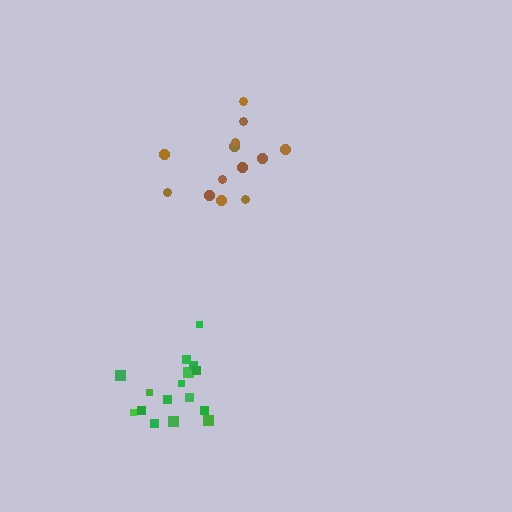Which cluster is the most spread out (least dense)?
Brown.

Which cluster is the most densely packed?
Green.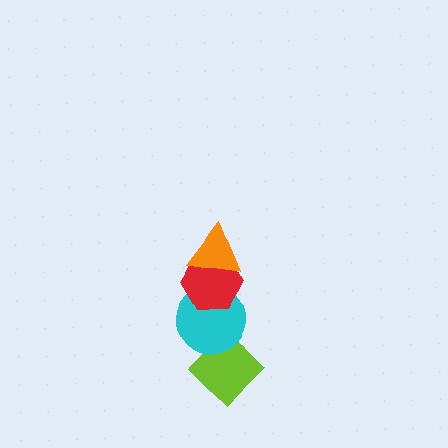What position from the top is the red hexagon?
The red hexagon is 2nd from the top.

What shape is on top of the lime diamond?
The cyan circle is on top of the lime diamond.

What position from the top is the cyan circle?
The cyan circle is 3rd from the top.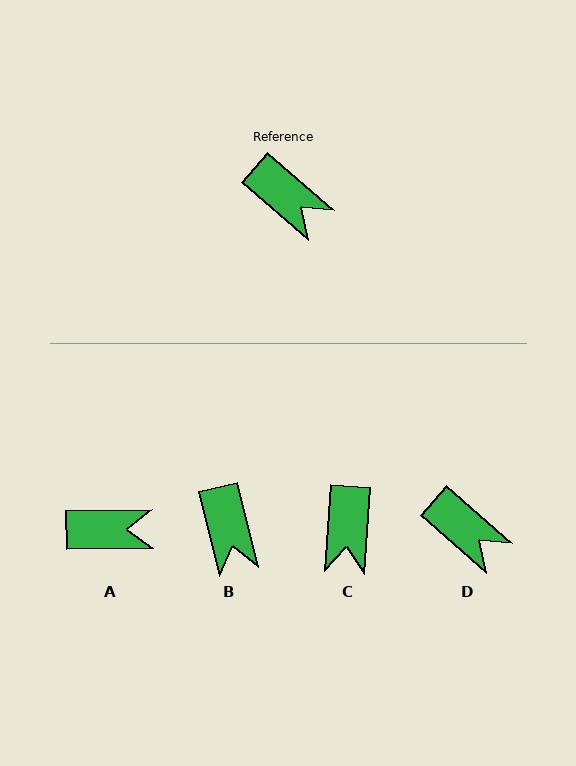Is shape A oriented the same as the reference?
No, it is off by about 42 degrees.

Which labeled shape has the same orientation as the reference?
D.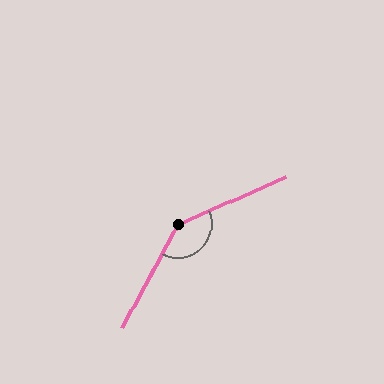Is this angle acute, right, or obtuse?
It is obtuse.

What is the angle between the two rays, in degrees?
Approximately 142 degrees.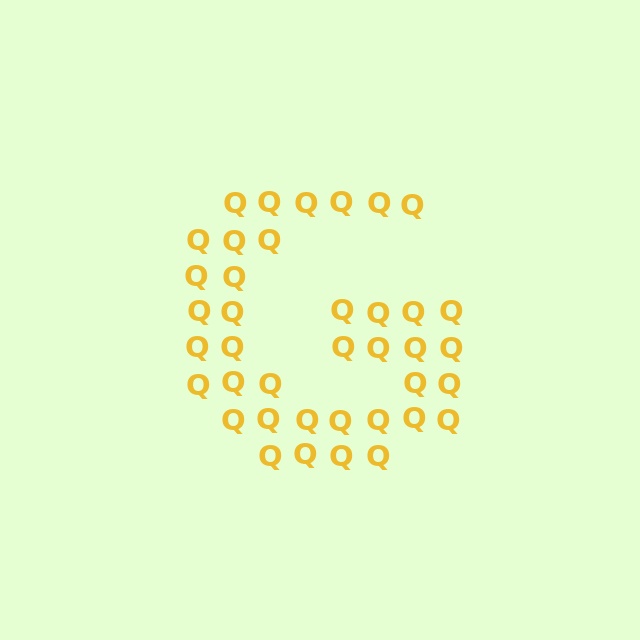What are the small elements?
The small elements are letter Q's.